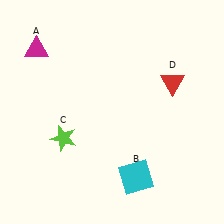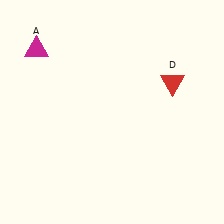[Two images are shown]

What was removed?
The lime star (C), the cyan square (B) were removed in Image 2.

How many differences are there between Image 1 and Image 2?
There are 2 differences between the two images.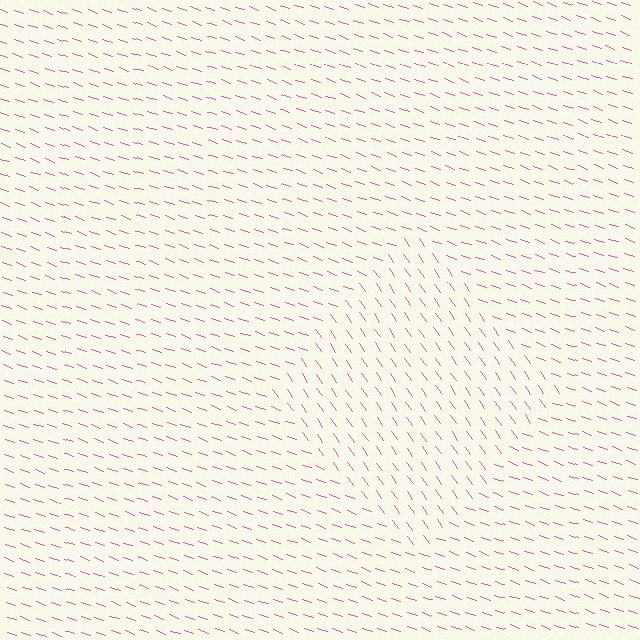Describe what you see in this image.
The image is filled with small pink line segments. A diamond region in the image has lines oriented differently from the surrounding lines, creating a visible texture boundary.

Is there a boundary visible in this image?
Yes, there is a texture boundary formed by a change in line orientation.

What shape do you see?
I see a diamond.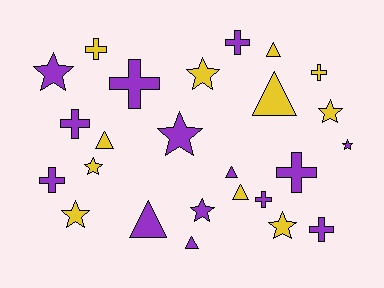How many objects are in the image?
There are 25 objects.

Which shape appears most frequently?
Cross, with 9 objects.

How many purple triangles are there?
There are 3 purple triangles.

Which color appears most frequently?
Purple, with 14 objects.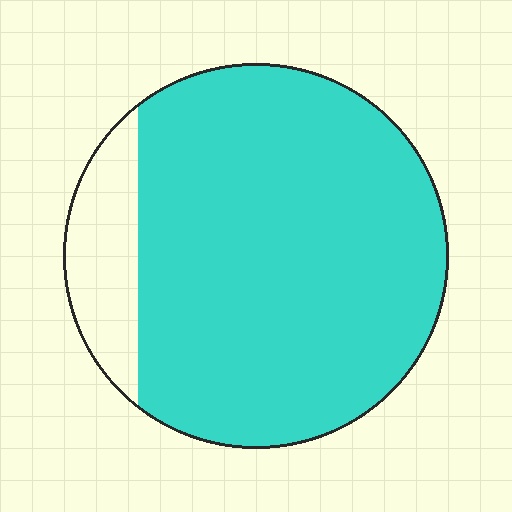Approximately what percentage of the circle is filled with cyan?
Approximately 85%.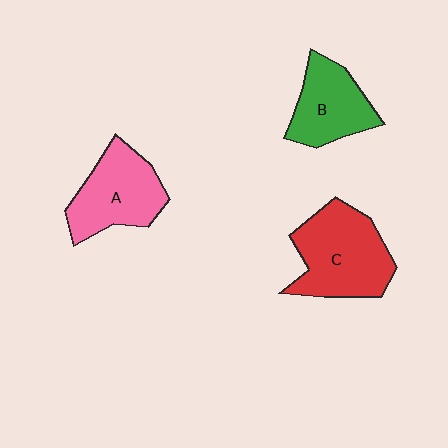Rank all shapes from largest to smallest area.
From largest to smallest: C (red), A (pink), B (green).